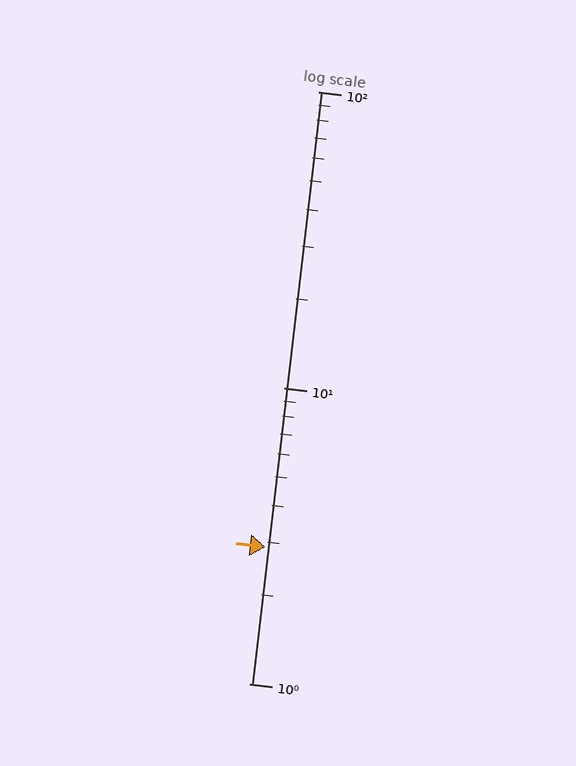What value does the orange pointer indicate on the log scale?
The pointer indicates approximately 2.9.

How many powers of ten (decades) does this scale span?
The scale spans 2 decades, from 1 to 100.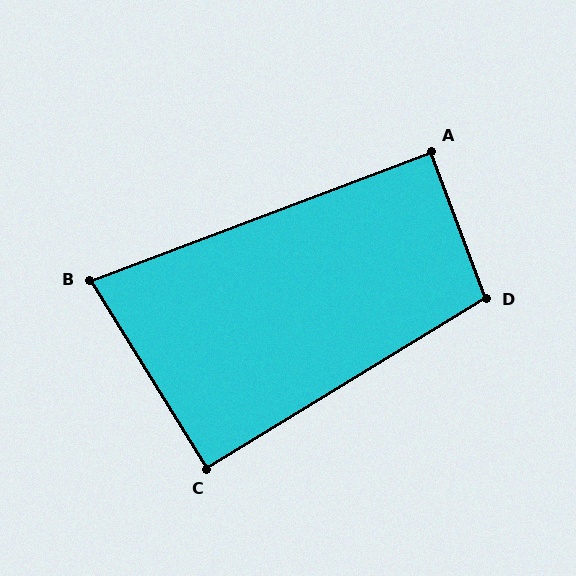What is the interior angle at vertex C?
Approximately 91 degrees (approximately right).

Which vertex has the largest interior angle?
D, at approximately 101 degrees.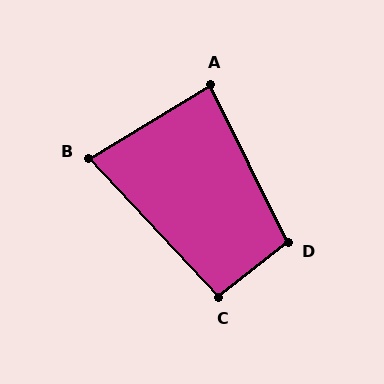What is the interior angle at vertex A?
Approximately 85 degrees (approximately right).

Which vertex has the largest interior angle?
D, at approximately 102 degrees.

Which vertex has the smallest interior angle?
B, at approximately 78 degrees.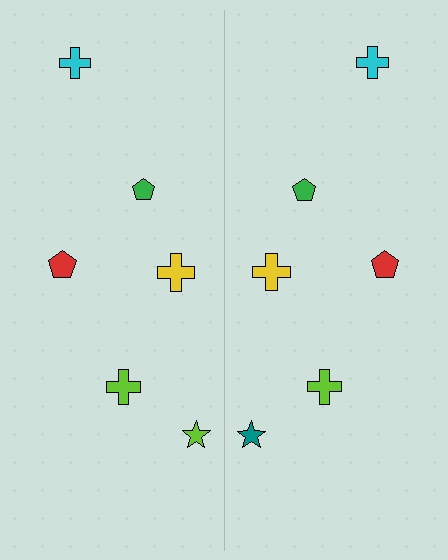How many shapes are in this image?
There are 12 shapes in this image.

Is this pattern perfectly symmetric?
No, the pattern is not perfectly symmetric. The teal star on the right side breaks the symmetry — its mirror counterpart is lime.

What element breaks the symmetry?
The teal star on the right side breaks the symmetry — its mirror counterpart is lime.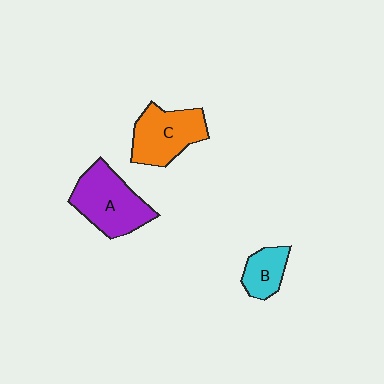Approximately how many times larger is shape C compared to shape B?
Approximately 1.8 times.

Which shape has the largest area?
Shape A (purple).